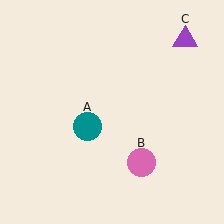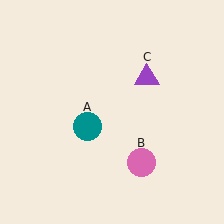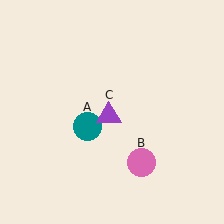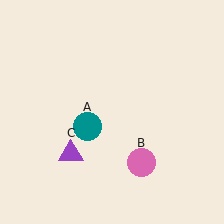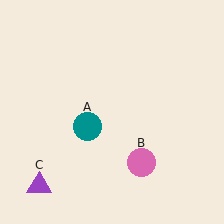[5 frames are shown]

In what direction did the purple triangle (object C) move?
The purple triangle (object C) moved down and to the left.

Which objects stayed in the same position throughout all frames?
Teal circle (object A) and pink circle (object B) remained stationary.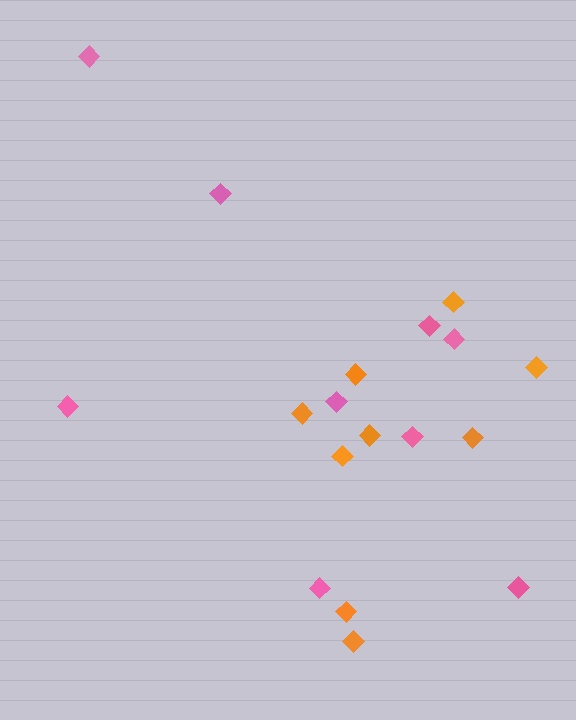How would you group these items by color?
There are 2 groups: one group of pink diamonds (9) and one group of orange diamonds (9).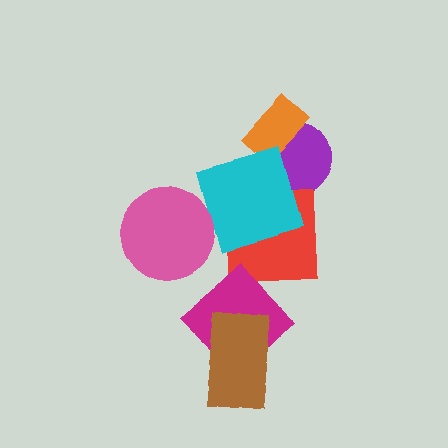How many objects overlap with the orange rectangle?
1 object overlaps with the orange rectangle.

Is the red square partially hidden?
Yes, it is partially covered by another shape.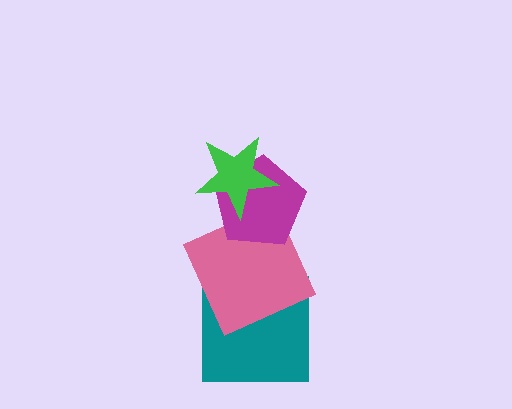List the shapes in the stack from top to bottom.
From top to bottom: the green star, the magenta pentagon, the pink square, the teal square.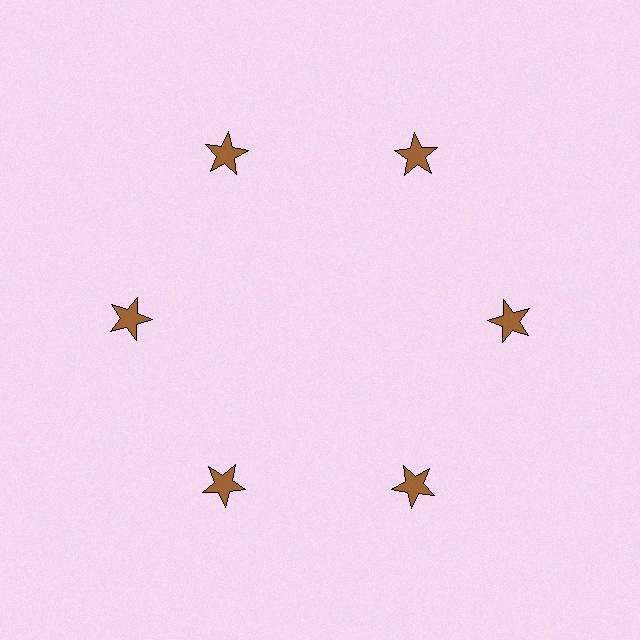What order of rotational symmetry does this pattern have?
This pattern has 6-fold rotational symmetry.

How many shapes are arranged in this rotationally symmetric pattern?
There are 6 shapes, arranged in 6 groups of 1.